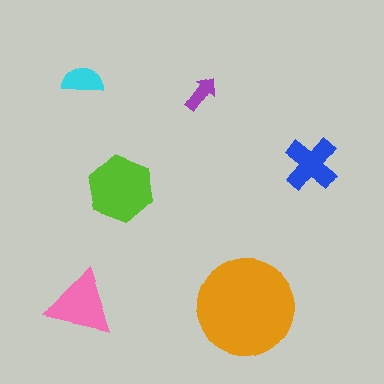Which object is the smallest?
The purple arrow.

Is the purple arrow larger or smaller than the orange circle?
Smaller.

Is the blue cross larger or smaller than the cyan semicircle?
Larger.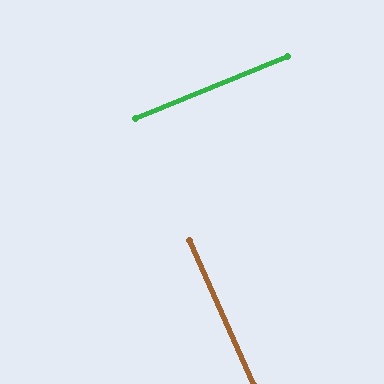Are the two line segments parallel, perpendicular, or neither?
Perpendicular — they meet at approximately 88°.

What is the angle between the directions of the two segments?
Approximately 88 degrees.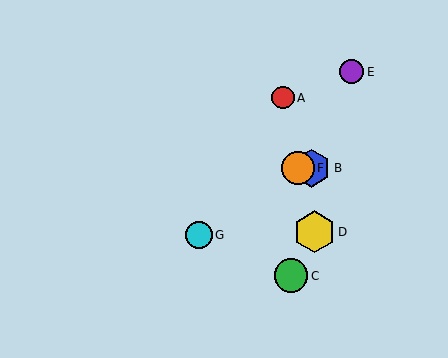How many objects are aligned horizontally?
2 objects (B, F) are aligned horizontally.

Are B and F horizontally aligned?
Yes, both are at y≈168.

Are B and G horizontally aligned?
No, B is at y≈168 and G is at y≈235.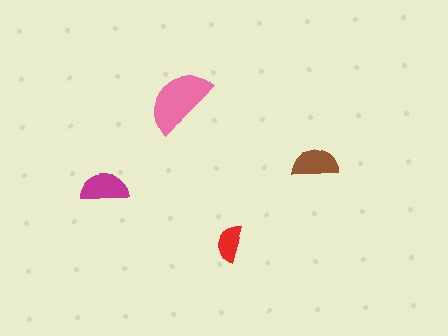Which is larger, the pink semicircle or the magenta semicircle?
The pink one.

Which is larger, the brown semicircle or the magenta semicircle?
The magenta one.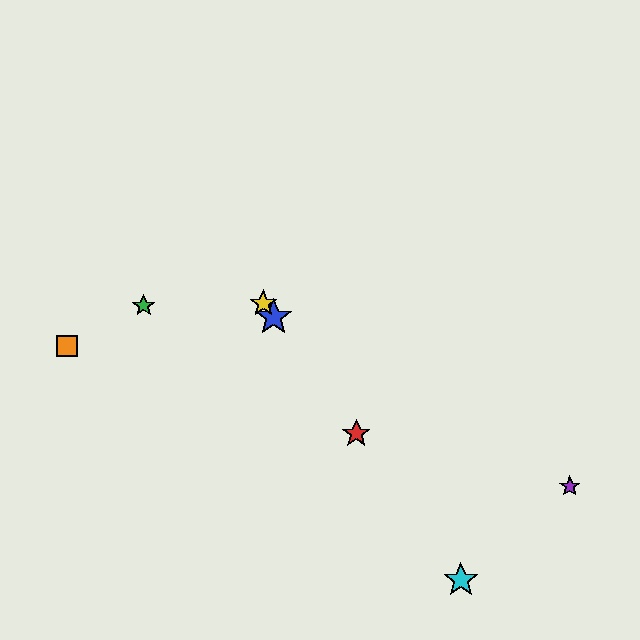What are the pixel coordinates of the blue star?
The blue star is at (273, 317).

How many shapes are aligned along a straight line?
4 shapes (the red star, the blue star, the yellow star, the cyan star) are aligned along a straight line.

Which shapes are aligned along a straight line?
The red star, the blue star, the yellow star, the cyan star are aligned along a straight line.